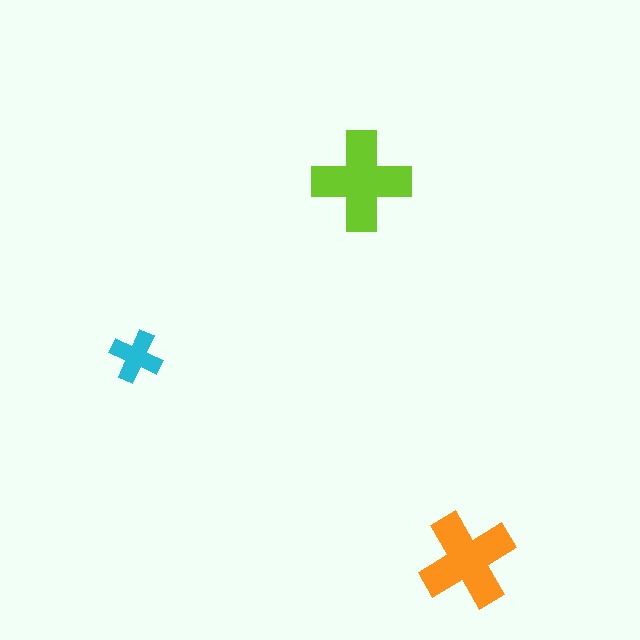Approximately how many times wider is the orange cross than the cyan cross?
About 2 times wider.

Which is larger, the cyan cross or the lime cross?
The lime one.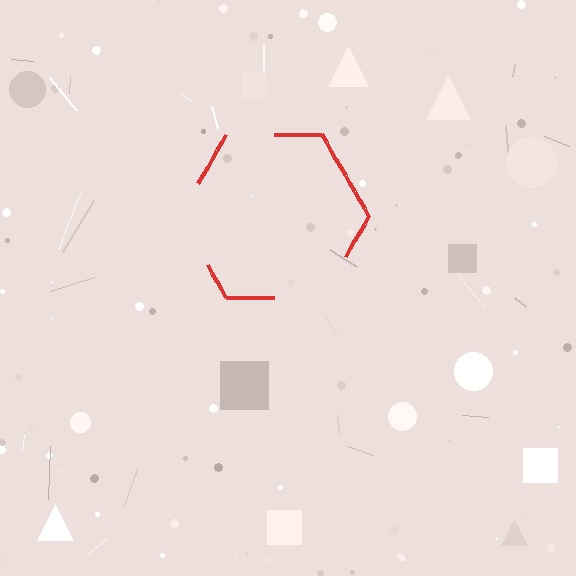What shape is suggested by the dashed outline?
The dashed outline suggests a hexagon.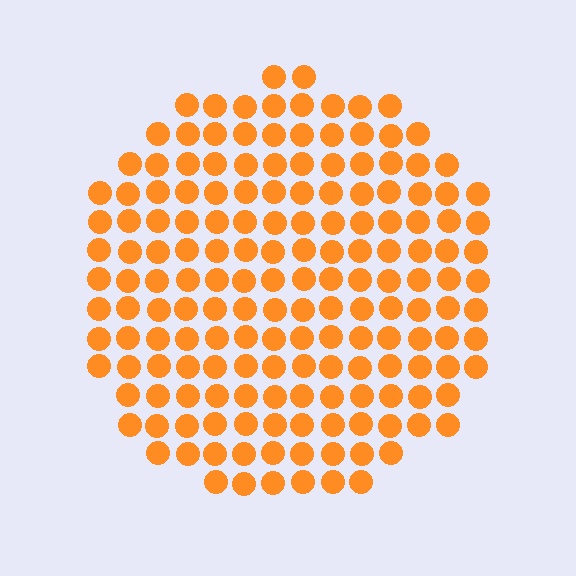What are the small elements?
The small elements are circles.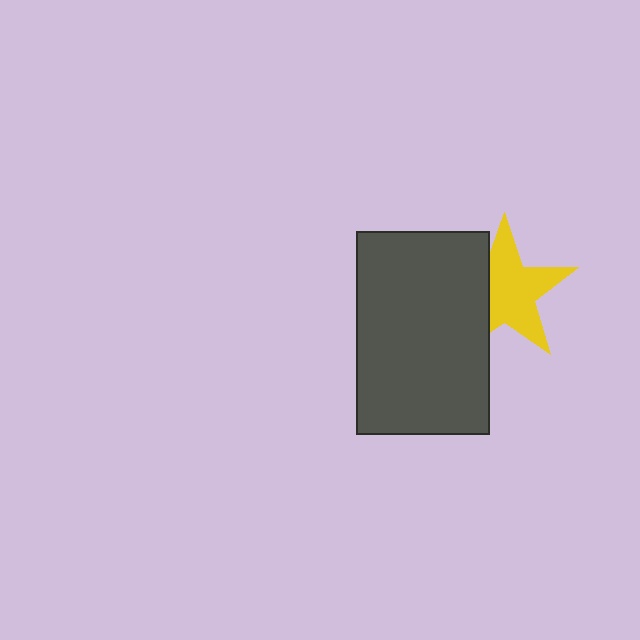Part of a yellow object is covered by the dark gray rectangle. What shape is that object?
It is a star.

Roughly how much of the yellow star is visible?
Most of it is visible (roughly 69%).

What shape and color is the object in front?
The object in front is a dark gray rectangle.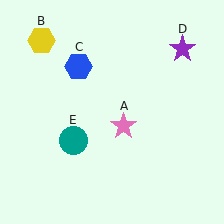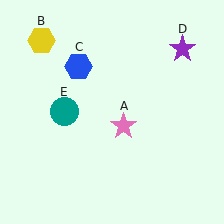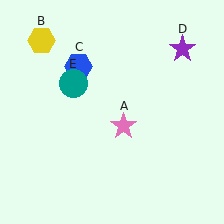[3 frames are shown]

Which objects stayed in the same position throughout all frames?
Pink star (object A) and yellow hexagon (object B) and blue hexagon (object C) and purple star (object D) remained stationary.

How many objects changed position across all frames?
1 object changed position: teal circle (object E).